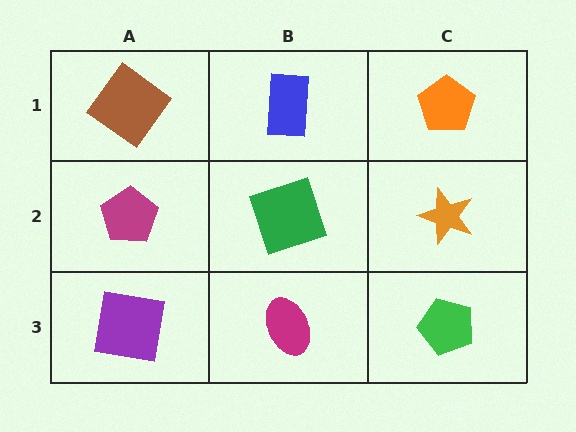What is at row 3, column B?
A magenta ellipse.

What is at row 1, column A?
A brown diamond.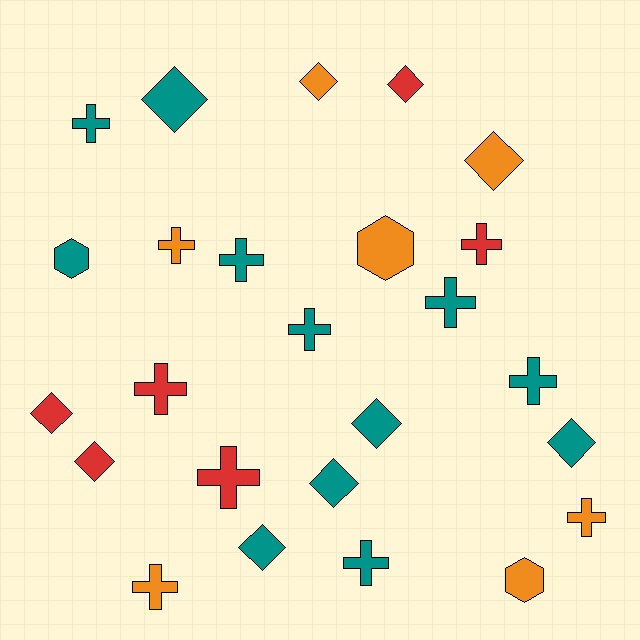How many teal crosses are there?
There are 6 teal crosses.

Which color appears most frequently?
Teal, with 12 objects.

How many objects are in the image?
There are 25 objects.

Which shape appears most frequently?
Cross, with 12 objects.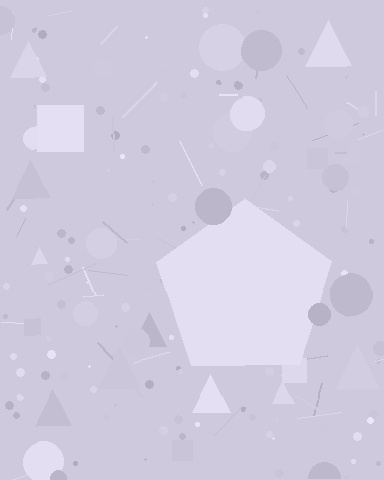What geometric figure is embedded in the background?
A pentagon is embedded in the background.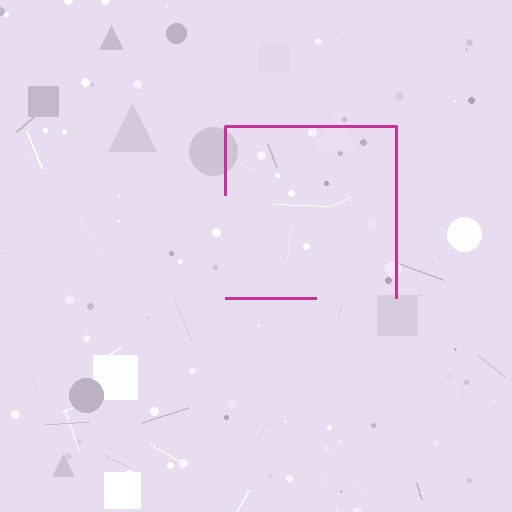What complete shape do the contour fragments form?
The contour fragments form a square.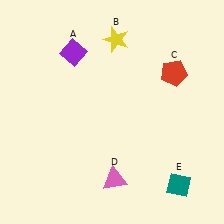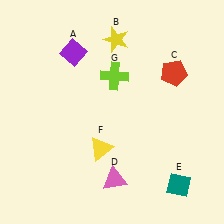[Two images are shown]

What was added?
A yellow triangle (F), a lime cross (G) were added in Image 2.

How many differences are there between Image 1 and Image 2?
There are 2 differences between the two images.